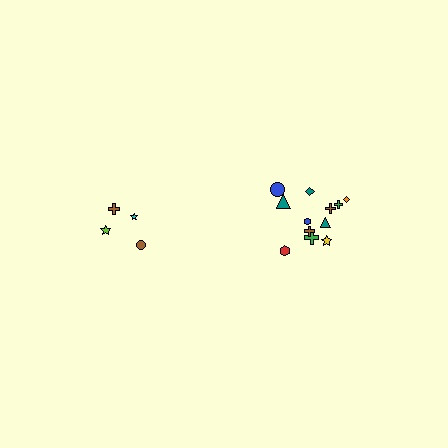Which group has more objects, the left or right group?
The right group.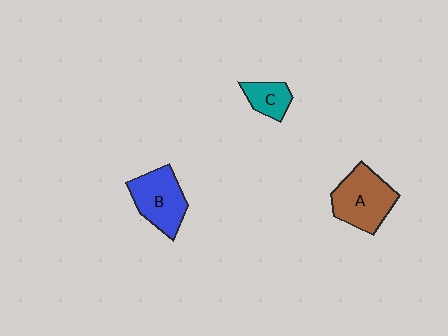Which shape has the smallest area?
Shape C (teal).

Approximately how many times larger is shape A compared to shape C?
Approximately 2.1 times.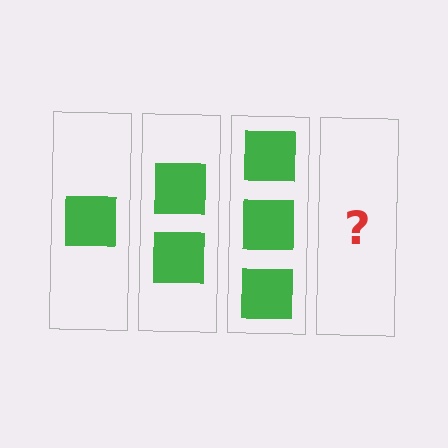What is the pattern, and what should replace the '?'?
The pattern is that each step adds one more square. The '?' should be 4 squares.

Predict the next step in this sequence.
The next step is 4 squares.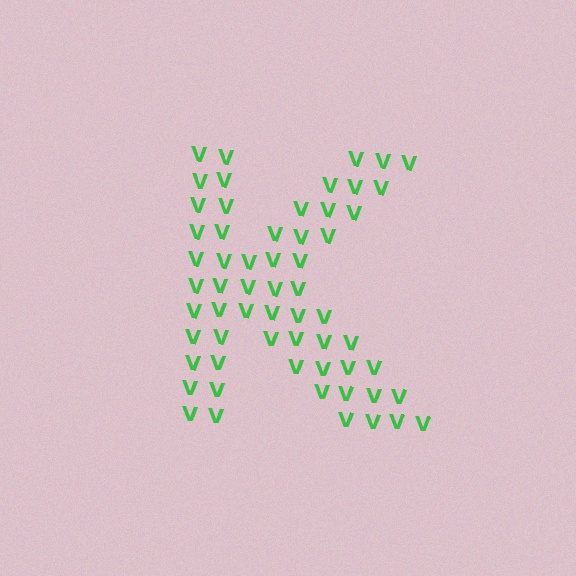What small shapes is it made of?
It is made of small letter V's.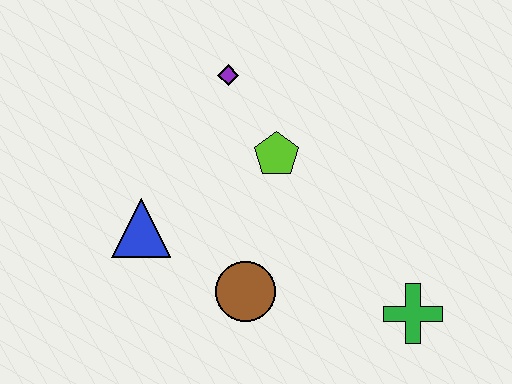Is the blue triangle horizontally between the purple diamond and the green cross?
No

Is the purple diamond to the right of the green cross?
No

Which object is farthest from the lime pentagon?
The green cross is farthest from the lime pentagon.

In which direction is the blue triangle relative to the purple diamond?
The blue triangle is below the purple diamond.